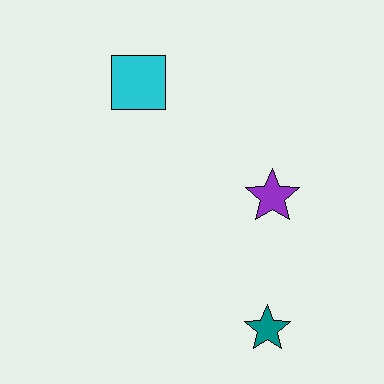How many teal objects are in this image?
There is 1 teal object.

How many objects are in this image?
There are 3 objects.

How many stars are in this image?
There are 2 stars.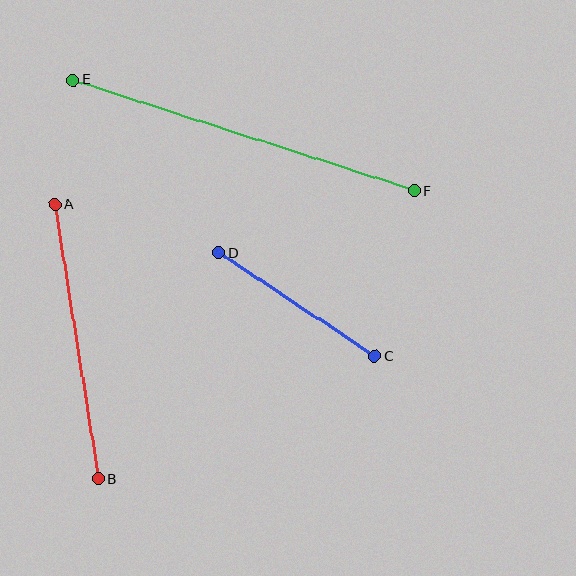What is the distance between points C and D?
The distance is approximately 187 pixels.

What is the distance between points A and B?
The distance is approximately 278 pixels.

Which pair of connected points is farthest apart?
Points E and F are farthest apart.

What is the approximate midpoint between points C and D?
The midpoint is at approximately (297, 305) pixels.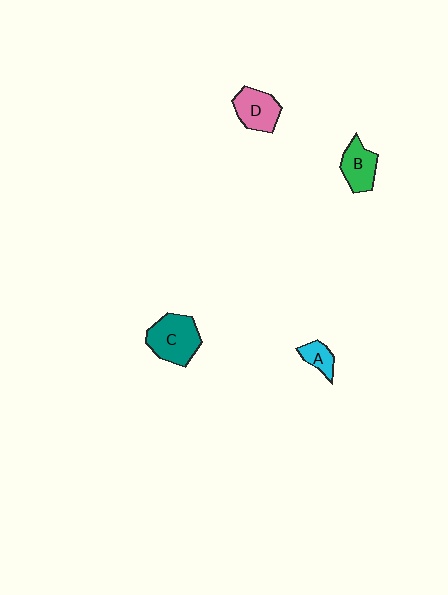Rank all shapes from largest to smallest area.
From largest to smallest: C (teal), D (pink), B (green), A (cyan).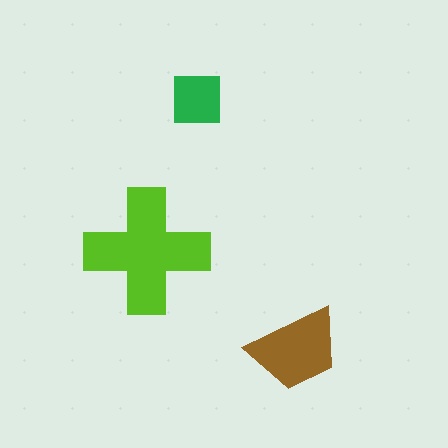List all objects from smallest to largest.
The green square, the brown trapezoid, the lime cross.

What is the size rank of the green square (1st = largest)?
3rd.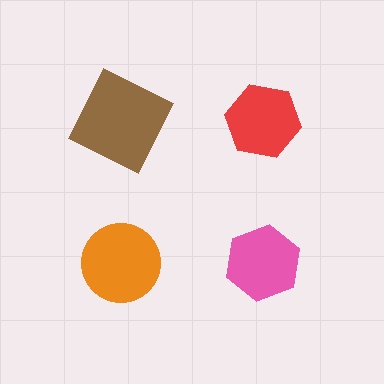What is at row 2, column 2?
A pink hexagon.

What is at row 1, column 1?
A brown square.